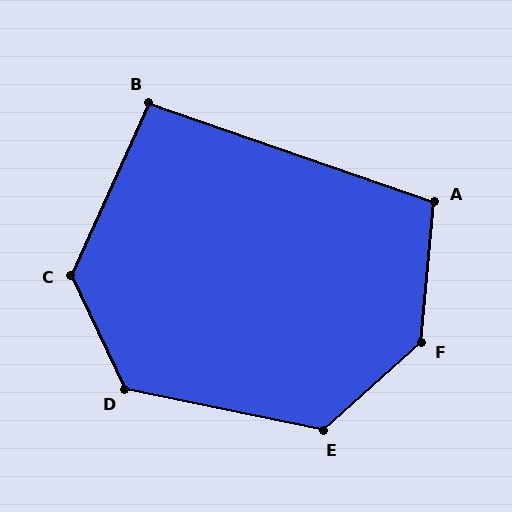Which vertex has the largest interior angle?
F, at approximately 137 degrees.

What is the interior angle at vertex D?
Approximately 127 degrees (obtuse).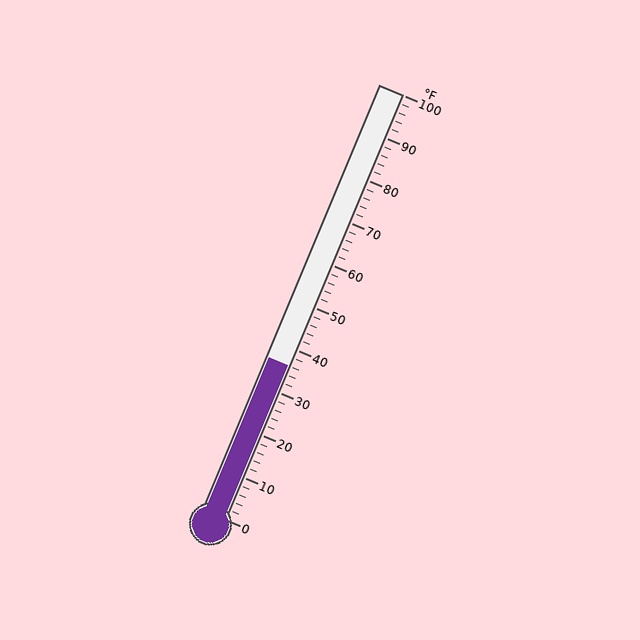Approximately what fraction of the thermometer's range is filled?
The thermometer is filled to approximately 35% of its range.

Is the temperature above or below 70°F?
The temperature is below 70°F.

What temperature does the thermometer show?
The thermometer shows approximately 36°F.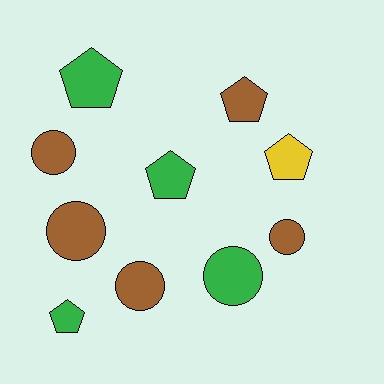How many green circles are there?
There is 1 green circle.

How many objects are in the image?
There are 10 objects.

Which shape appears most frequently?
Pentagon, with 5 objects.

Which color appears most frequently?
Brown, with 5 objects.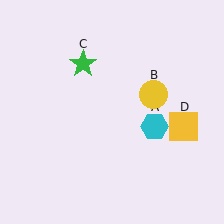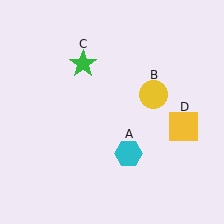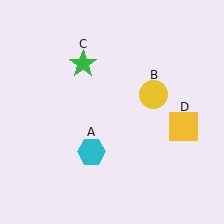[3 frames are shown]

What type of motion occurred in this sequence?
The cyan hexagon (object A) rotated clockwise around the center of the scene.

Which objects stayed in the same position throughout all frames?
Yellow circle (object B) and green star (object C) and yellow square (object D) remained stationary.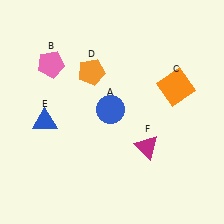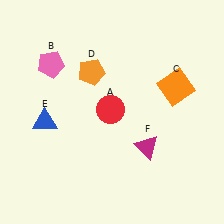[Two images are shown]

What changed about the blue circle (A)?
In Image 1, A is blue. In Image 2, it changed to red.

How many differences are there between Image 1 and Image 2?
There is 1 difference between the two images.